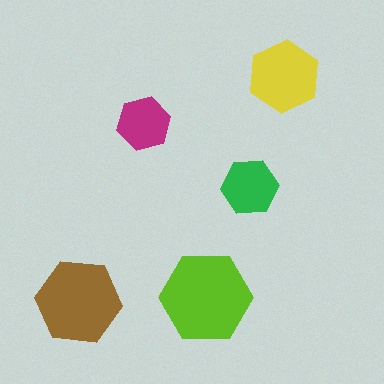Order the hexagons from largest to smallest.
the lime one, the brown one, the yellow one, the green one, the magenta one.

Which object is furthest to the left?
The brown hexagon is leftmost.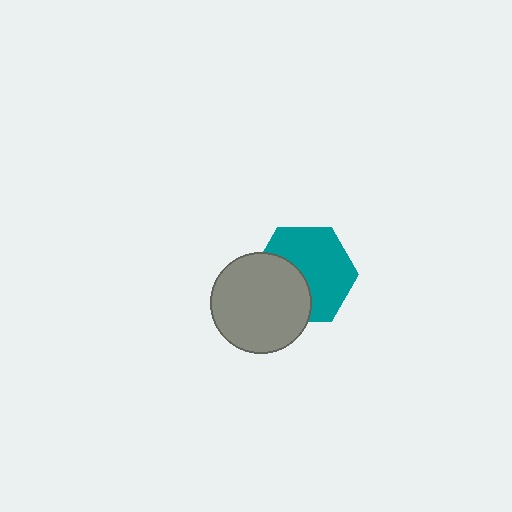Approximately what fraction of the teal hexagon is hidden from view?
Roughly 38% of the teal hexagon is hidden behind the gray circle.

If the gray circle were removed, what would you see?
You would see the complete teal hexagon.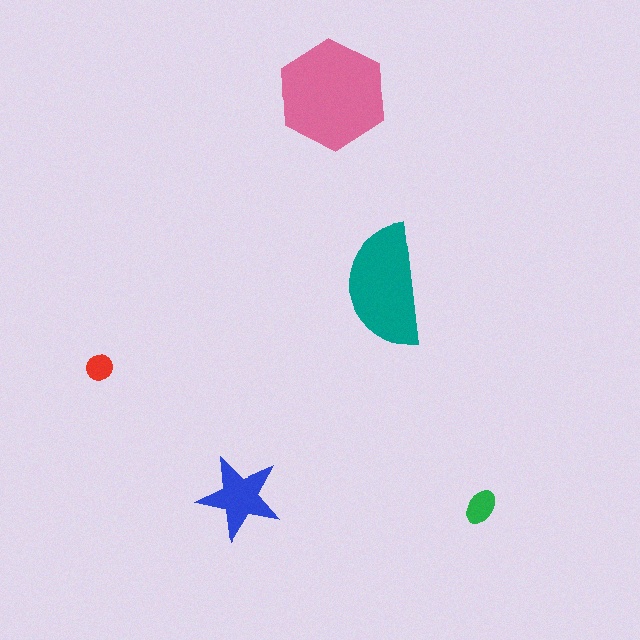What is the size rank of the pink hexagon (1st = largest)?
1st.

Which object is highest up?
The pink hexagon is topmost.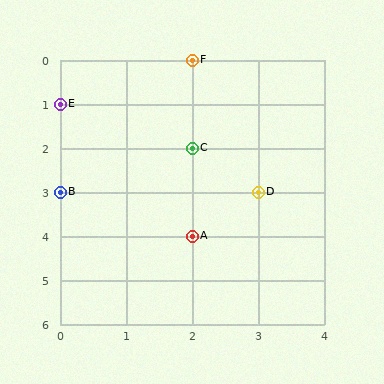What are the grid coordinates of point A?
Point A is at grid coordinates (2, 4).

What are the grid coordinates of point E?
Point E is at grid coordinates (0, 1).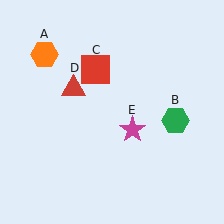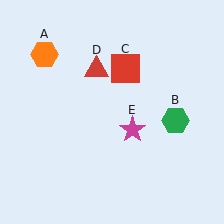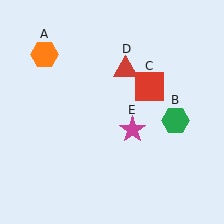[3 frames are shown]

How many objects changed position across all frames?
2 objects changed position: red square (object C), red triangle (object D).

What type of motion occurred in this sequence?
The red square (object C), red triangle (object D) rotated clockwise around the center of the scene.